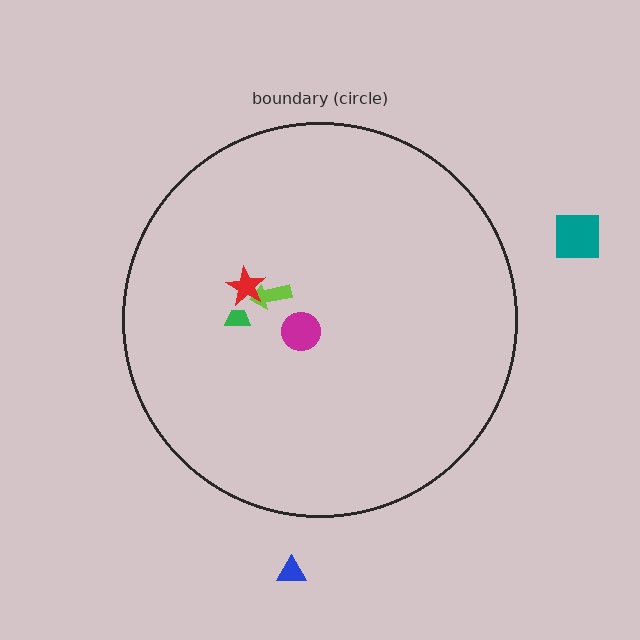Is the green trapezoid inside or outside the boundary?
Inside.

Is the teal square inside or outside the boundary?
Outside.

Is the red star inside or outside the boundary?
Inside.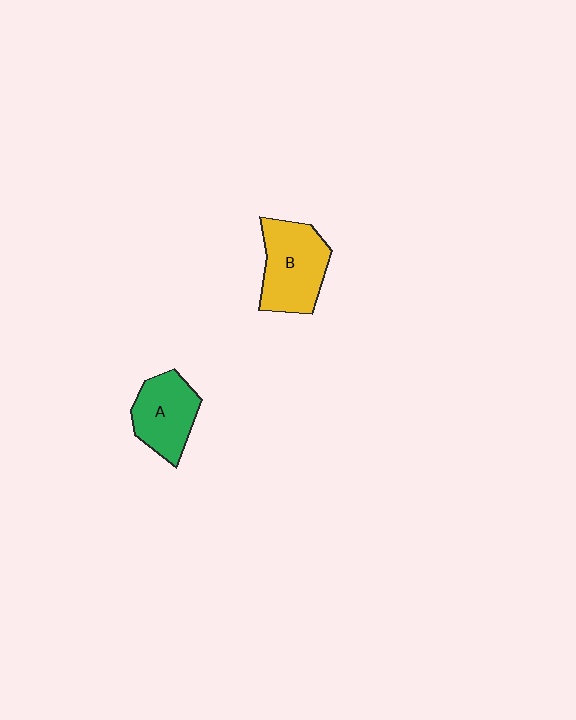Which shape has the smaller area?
Shape A (green).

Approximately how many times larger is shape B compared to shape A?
Approximately 1.2 times.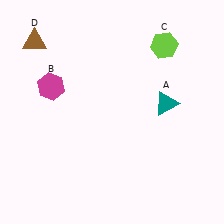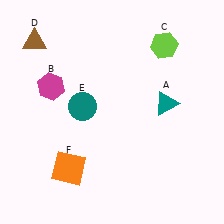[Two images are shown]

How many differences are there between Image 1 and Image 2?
There are 2 differences between the two images.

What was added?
A teal circle (E), an orange square (F) were added in Image 2.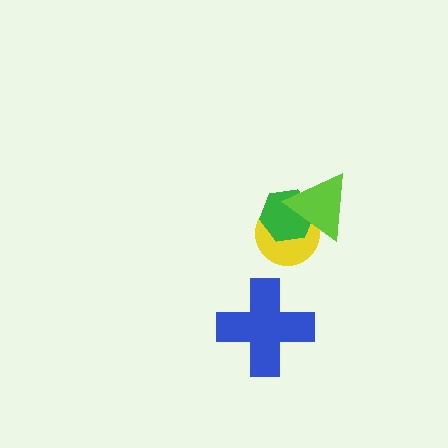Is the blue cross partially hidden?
No, no other shape covers it.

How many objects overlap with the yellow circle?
2 objects overlap with the yellow circle.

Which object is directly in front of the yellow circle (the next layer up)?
The green hexagon is directly in front of the yellow circle.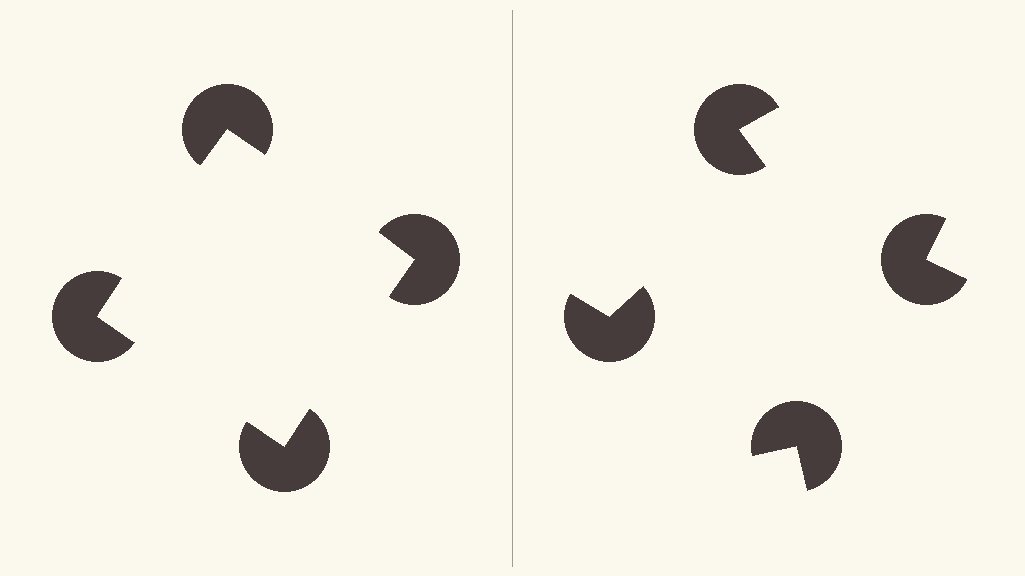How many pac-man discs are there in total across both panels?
8 — 4 on each side.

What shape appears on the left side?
An illusory square.